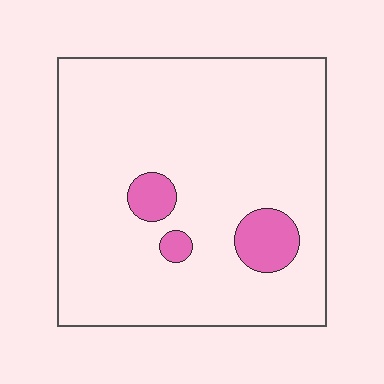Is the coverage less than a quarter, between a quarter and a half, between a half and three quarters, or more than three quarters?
Less than a quarter.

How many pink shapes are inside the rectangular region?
3.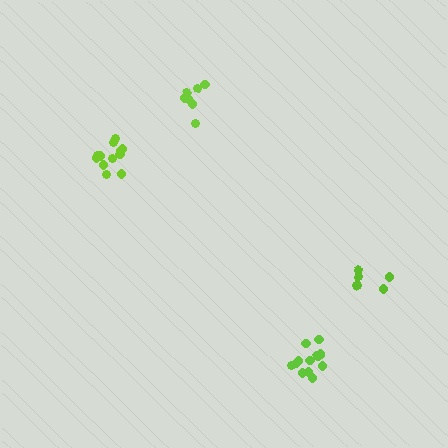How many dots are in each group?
Group 1: 12 dots, Group 2: 12 dots, Group 3: 7 dots, Group 4: 6 dots (37 total).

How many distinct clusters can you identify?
There are 4 distinct clusters.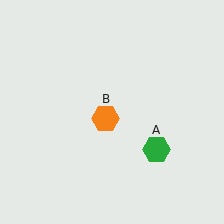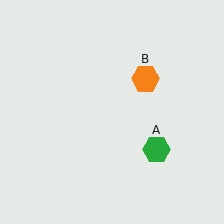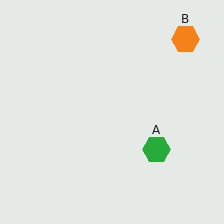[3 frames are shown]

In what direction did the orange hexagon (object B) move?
The orange hexagon (object B) moved up and to the right.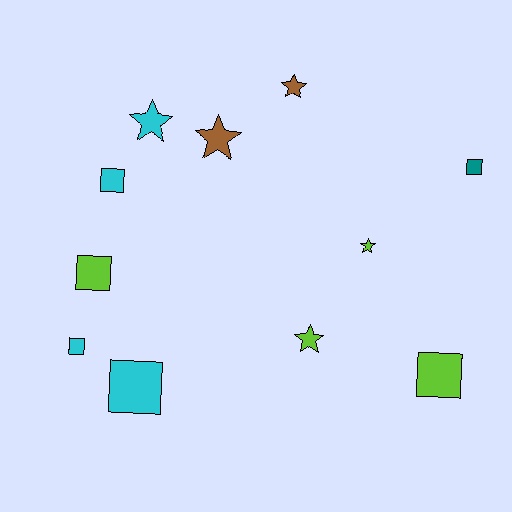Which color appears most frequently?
Lime, with 4 objects.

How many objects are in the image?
There are 11 objects.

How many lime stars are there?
There are 2 lime stars.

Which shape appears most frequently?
Square, with 6 objects.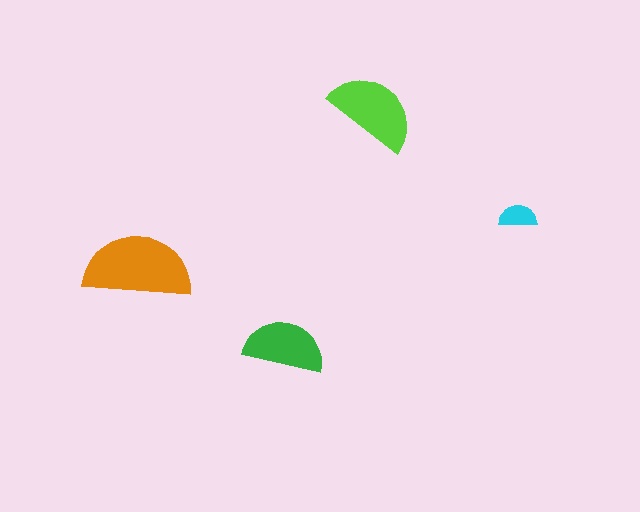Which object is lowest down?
The green semicircle is bottommost.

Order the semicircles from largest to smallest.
the orange one, the lime one, the green one, the cyan one.